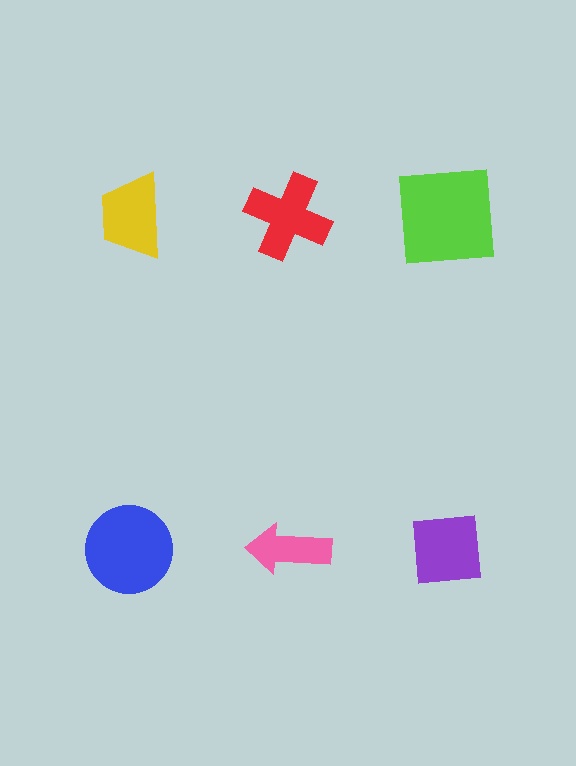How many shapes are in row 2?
3 shapes.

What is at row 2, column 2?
A pink arrow.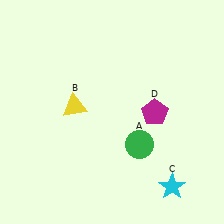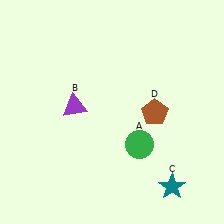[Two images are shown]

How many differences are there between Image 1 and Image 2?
There are 3 differences between the two images.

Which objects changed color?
B changed from yellow to purple. C changed from cyan to teal. D changed from magenta to brown.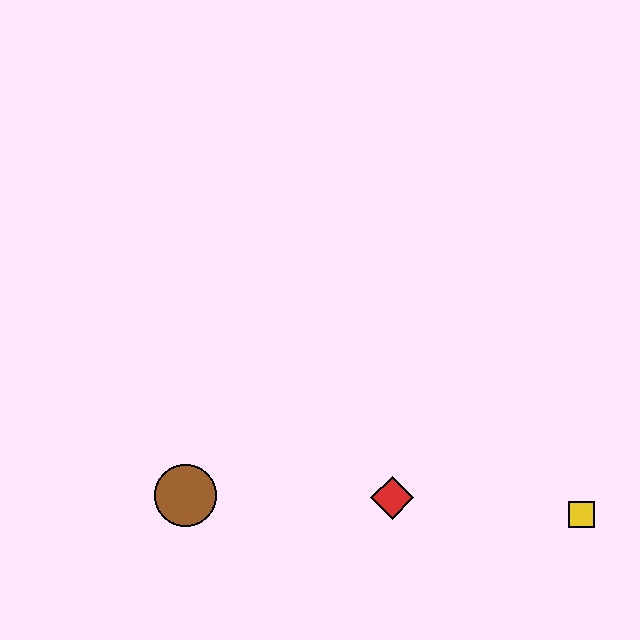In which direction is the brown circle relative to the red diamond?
The brown circle is to the left of the red diamond.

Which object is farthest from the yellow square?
The brown circle is farthest from the yellow square.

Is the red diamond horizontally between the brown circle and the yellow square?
Yes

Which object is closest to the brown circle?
The red diamond is closest to the brown circle.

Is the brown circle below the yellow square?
No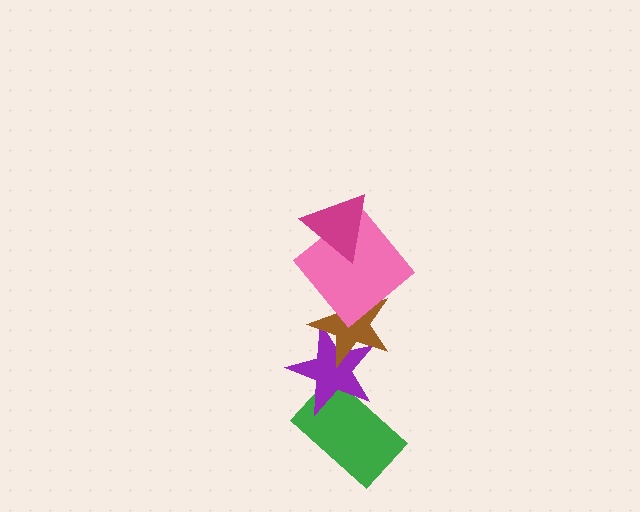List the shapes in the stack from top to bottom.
From top to bottom: the magenta triangle, the pink diamond, the brown star, the purple star, the green rectangle.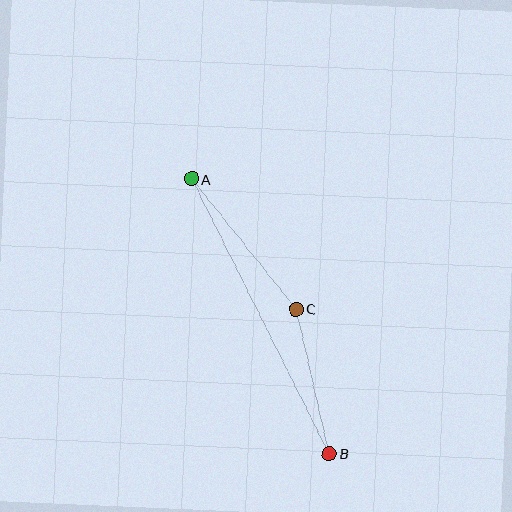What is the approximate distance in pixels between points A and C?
The distance between A and C is approximately 167 pixels.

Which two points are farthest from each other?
Points A and B are farthest from each other.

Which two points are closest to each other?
Points B and C are closest to each other.